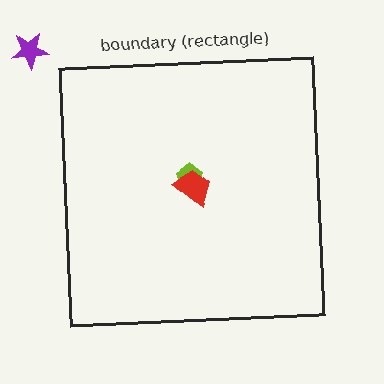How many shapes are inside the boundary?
2 inside, 1 outside.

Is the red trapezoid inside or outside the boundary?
Inside.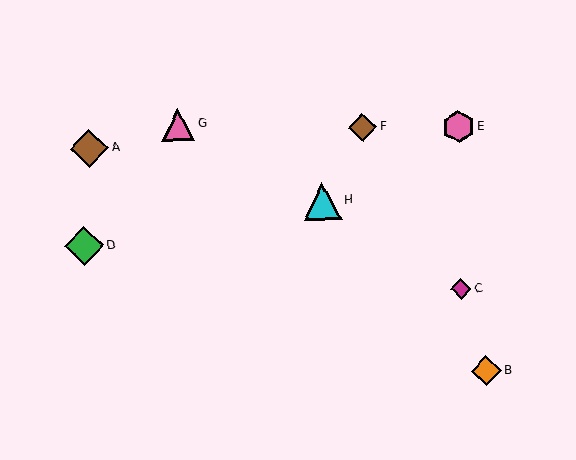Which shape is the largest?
The green diamond (labeled D) is the largest.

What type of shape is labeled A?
Shape A is a brown diamond.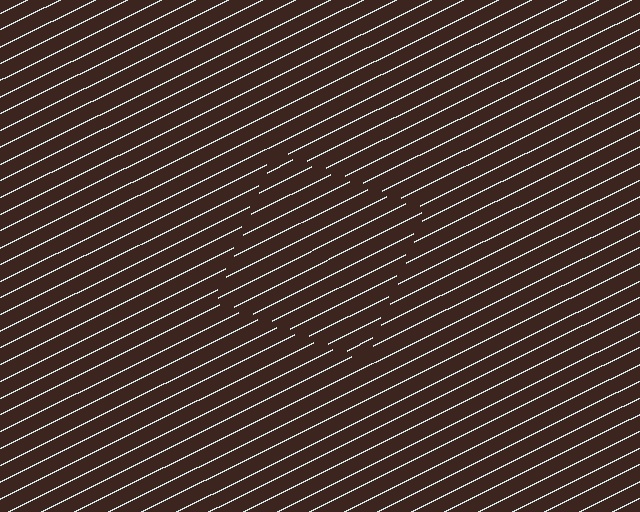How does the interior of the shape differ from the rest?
The interior of the shape contains the same grating, shifted by half a period — the contour is defined by the phase discontinuity where line-ends from the inner and outer gratings abut.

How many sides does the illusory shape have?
4 sides — the line-ends trace a square.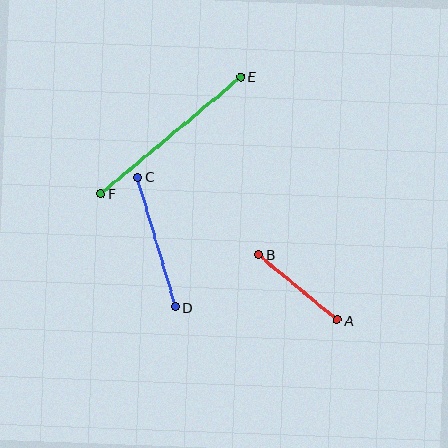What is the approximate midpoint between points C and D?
The midpoint is at approximately (156, 242) pixels.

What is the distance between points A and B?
The distance is approximately 102 pixels.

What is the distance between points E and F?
The distance is approximately 183 pixels.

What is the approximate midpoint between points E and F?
The midpoint is at approximately (171, 135) pixels.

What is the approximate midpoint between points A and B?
The midpoint is at approximately (298, 287) pixels.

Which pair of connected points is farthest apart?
Points E and F are farthest apart.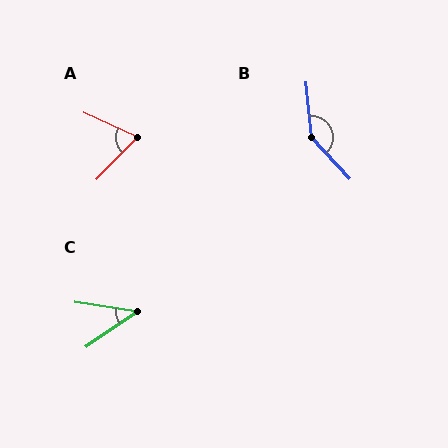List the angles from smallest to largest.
C (43°), A (71°), B (143°).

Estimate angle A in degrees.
Approximately 71 degrees.